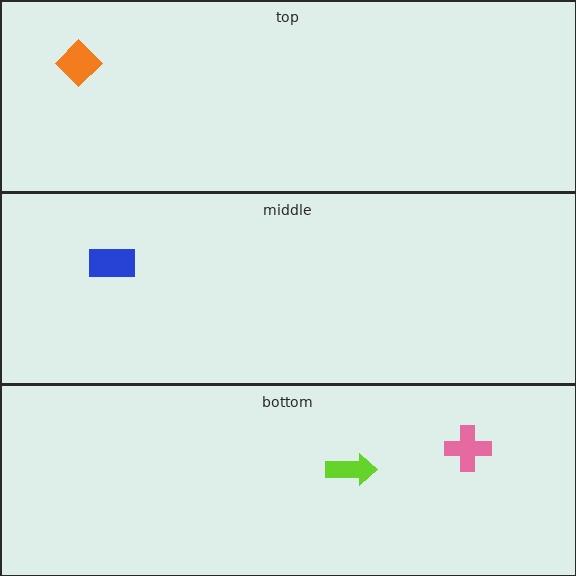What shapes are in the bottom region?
The pink cross, the lime arrow.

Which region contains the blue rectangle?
The middle region.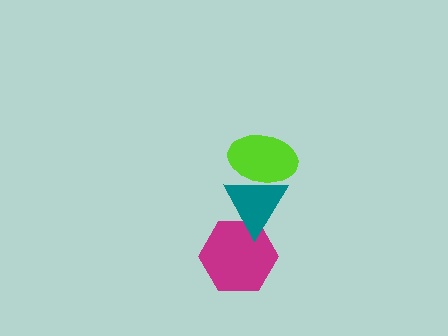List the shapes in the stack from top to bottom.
From top to bottom: the lime ellipse, the teal triangle, the magenta hexagon.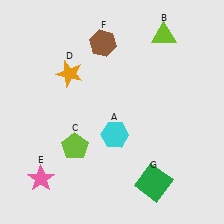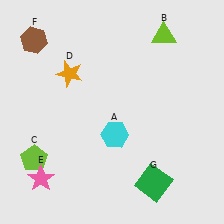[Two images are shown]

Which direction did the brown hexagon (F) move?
The brown hexagon (F) moved left.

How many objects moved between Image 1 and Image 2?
2 objects moved between the two images.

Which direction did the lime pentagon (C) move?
The lime pentagon (C) moved left.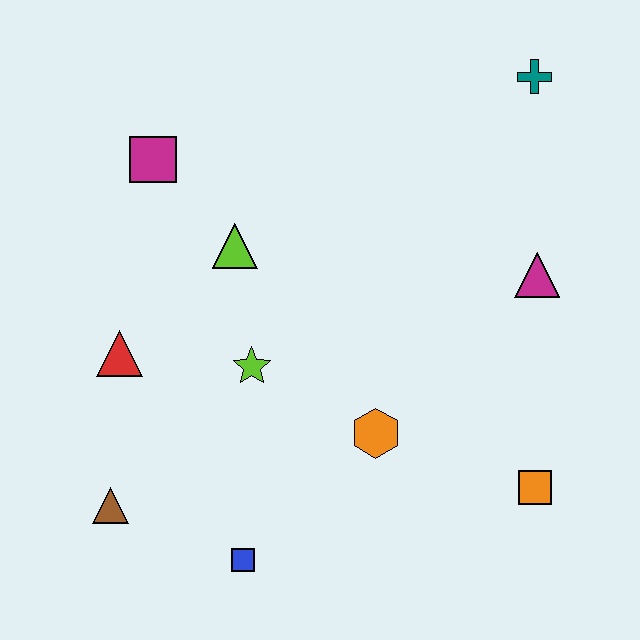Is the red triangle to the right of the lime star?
No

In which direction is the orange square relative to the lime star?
The orange square is to the right of the lime star.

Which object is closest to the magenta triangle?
The teal cross is closest to the magenta triangle.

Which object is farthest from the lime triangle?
The orange square is farthest from the lime triangle.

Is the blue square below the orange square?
Yes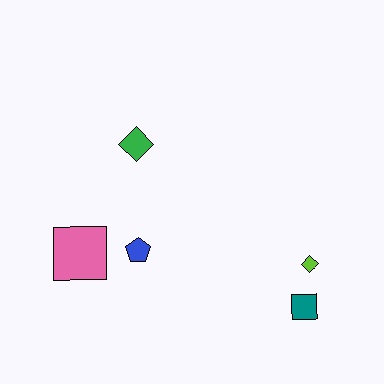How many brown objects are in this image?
There are no brown objects.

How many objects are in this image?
There are 5 objects.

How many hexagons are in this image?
There are no hexagons.